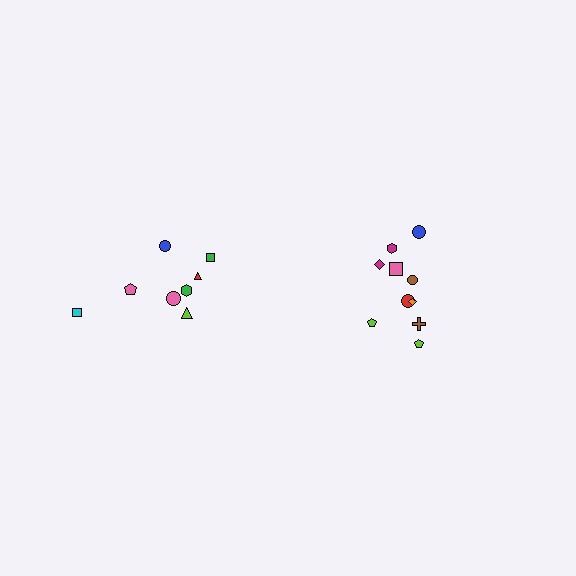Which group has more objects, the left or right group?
The right group.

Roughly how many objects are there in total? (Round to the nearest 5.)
Roughly 20 objects in total.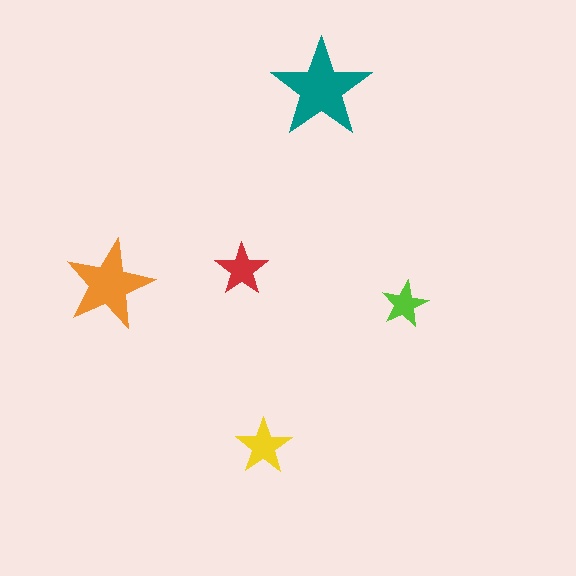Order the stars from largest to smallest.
the teal one, the orange one, the yellow one, the red one, the lime one.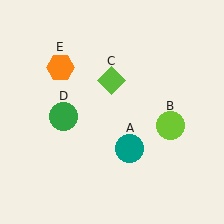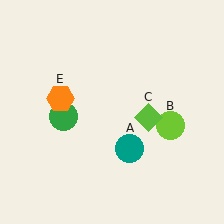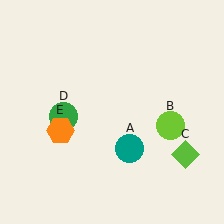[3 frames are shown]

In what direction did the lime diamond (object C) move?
The lime diamond (object C) moved down and to the right.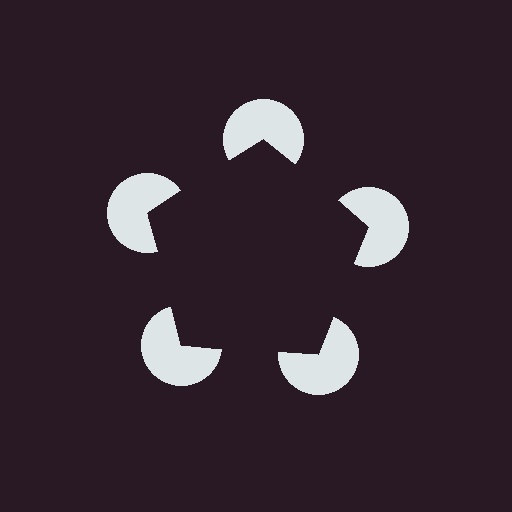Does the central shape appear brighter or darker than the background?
It typically appears slightly darker than the background, even though no actual brightness change is drawn.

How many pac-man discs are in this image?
There are 5 — one at each vertex of the illusory pentagon.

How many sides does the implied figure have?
5 sides.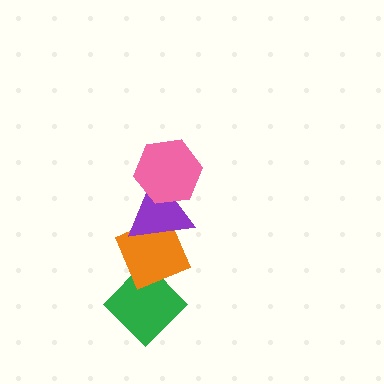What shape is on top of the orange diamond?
The purple triangle is on top of the orange diamond.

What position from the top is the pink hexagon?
The pink hexagon is 1st from the top.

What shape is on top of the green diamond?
The orange diamond is on top of the green diamond.